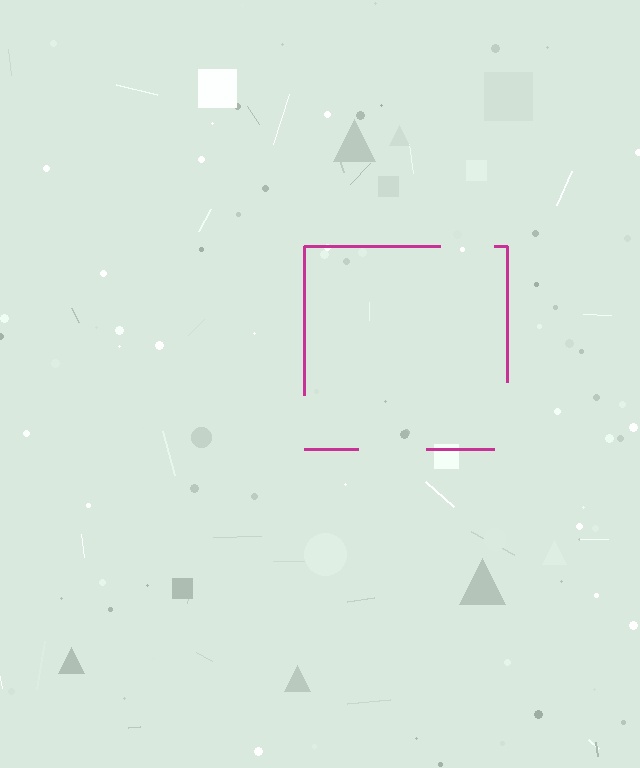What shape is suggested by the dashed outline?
The dashed outline suggests a square.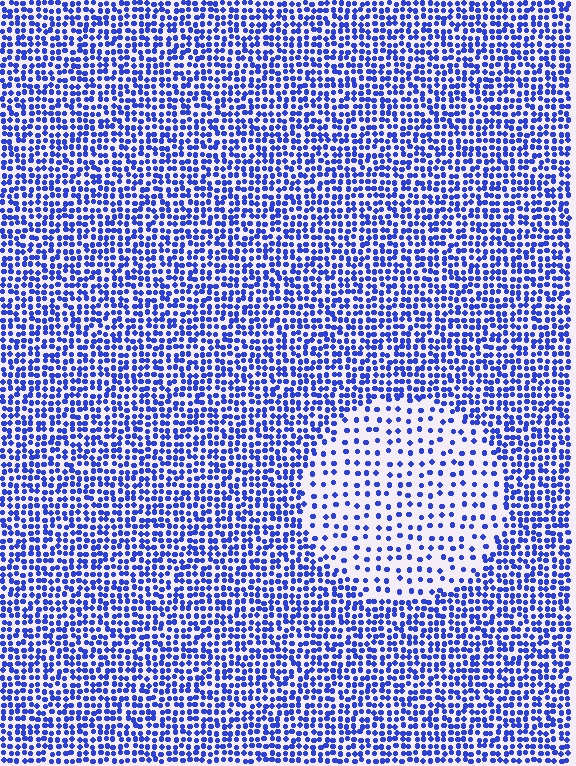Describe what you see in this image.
The image contains small blue elements arranged at two different densities. A circle-shaped region is visible where the elements are less densely packed than the surrounding area.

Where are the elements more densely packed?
The elements are more densely packed outside the circle boundary.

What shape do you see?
I see a circle.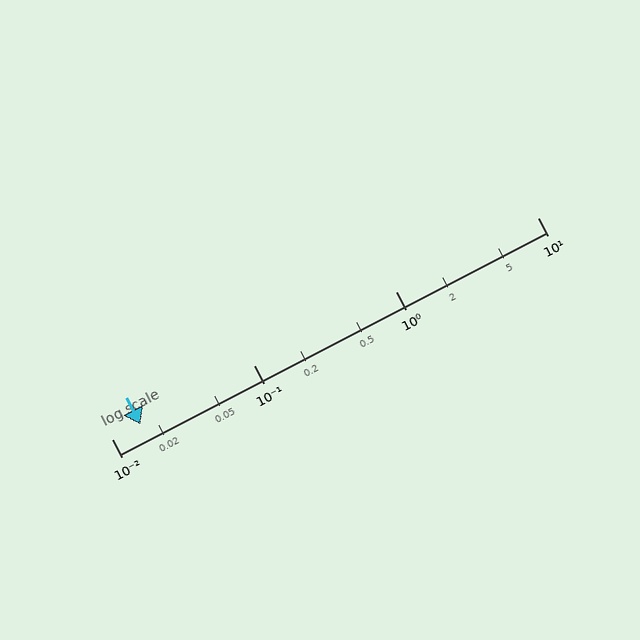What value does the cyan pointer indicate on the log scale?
The pointer indicates approximately 0.016.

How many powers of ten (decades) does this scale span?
The scale spans 3 decades, from 0.01 to 10.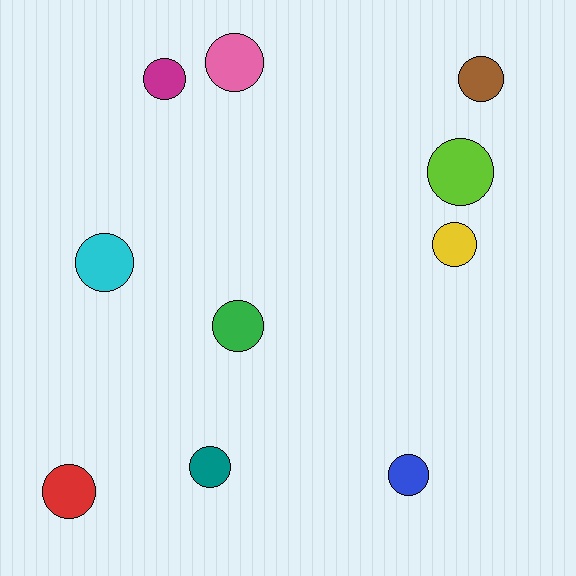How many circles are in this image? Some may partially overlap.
There are 10 circles.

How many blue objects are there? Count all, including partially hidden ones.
There is 1 blue object.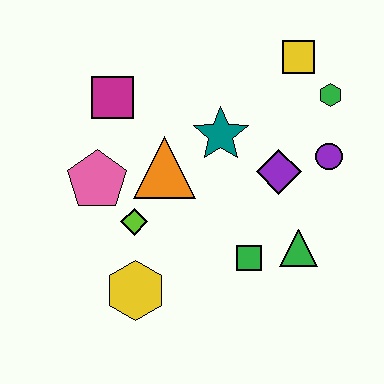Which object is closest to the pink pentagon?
The lime diamond is closest to the pink pentagon.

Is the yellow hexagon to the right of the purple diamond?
No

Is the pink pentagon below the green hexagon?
Yes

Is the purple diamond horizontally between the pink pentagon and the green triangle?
Yes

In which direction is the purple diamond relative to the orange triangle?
The purple diamond is to the right of the orange triangle.